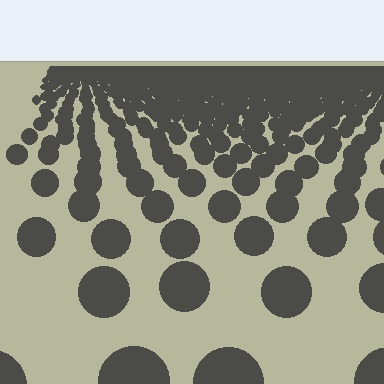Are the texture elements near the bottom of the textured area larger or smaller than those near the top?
Larger. Near the bottom, elements are closer to the viewer and appear at a bigger on-screen size.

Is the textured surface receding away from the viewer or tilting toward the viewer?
The surface is receding away from the viewer. Texture elements get smaller and denser toward the top.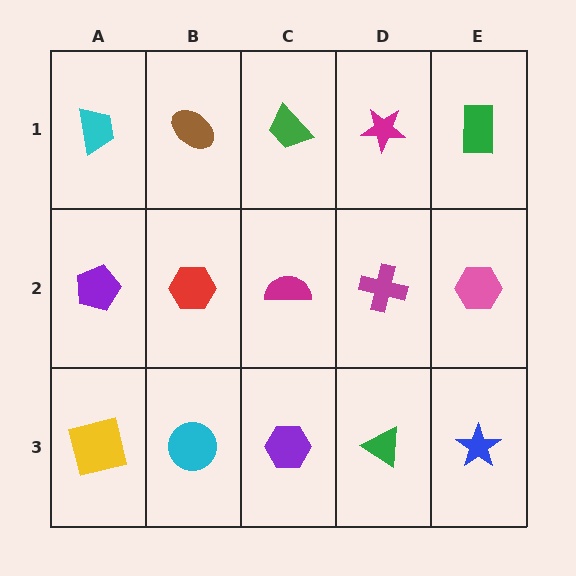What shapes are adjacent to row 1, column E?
A pink hexagon (row 2, column E), a magenta star (row 1, column D).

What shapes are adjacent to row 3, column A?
A purple pentagon (row 2, column A), a cyan circle (row 3, column B).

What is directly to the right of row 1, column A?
A brown ellipse.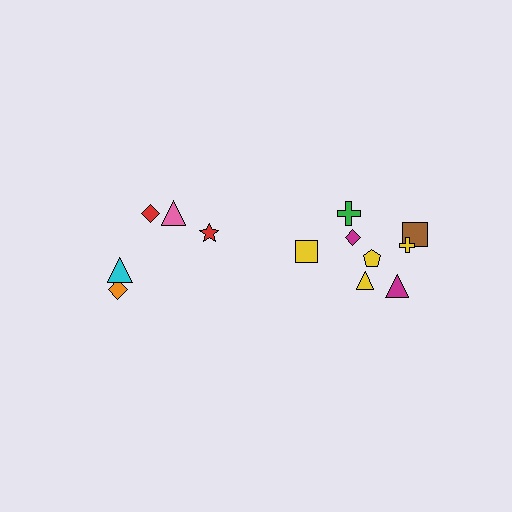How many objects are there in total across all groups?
There are 13 objects.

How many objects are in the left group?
There are 5 objects.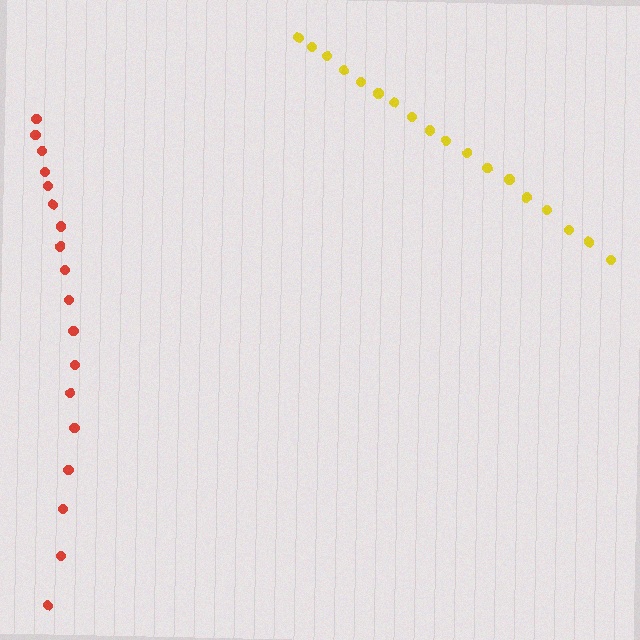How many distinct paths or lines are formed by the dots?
There are 2 distinct paths.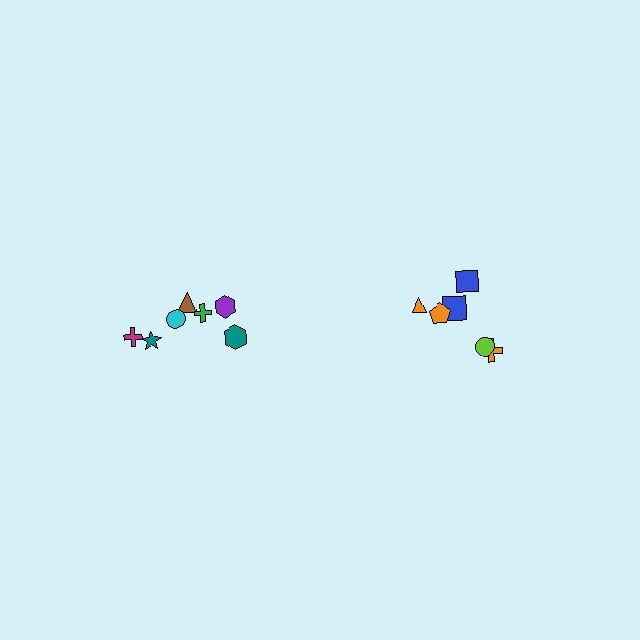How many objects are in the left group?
There are 8 objects.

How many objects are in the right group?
There are 6 objects.